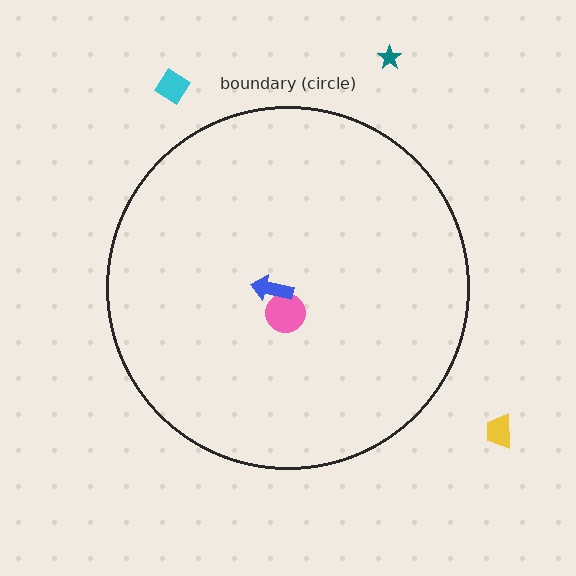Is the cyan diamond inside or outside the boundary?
Outside.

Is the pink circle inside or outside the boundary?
Inside.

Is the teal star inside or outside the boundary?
Outside.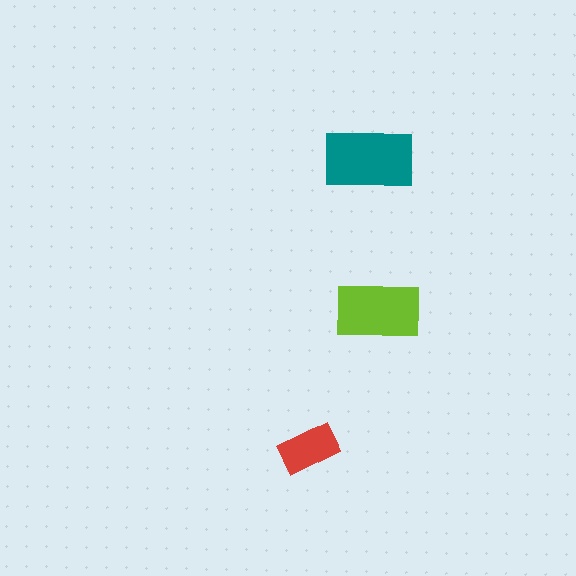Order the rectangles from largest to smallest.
the teal one, the lime one, the red one.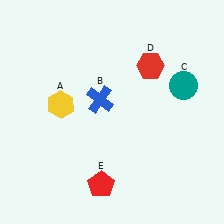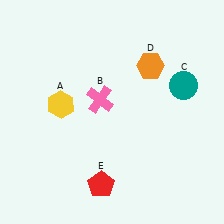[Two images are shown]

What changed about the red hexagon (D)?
In Image 1, D is red. In Image 2, it changed to orange.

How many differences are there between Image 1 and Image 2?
There are 2 differences between the two images.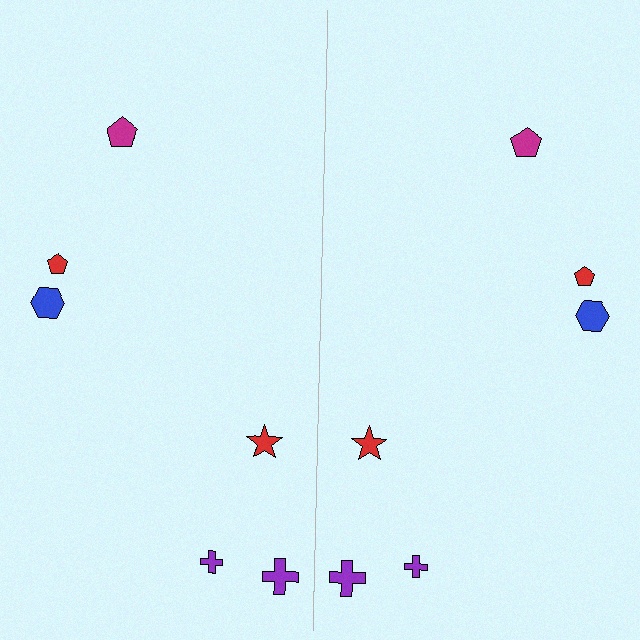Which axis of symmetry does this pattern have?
The pattern has a vertical axis of symmetry running through the center of the image.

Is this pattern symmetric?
Yes, this pattern has bilateral (reflection) symmetry.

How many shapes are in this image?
There are 12 shapes in this image.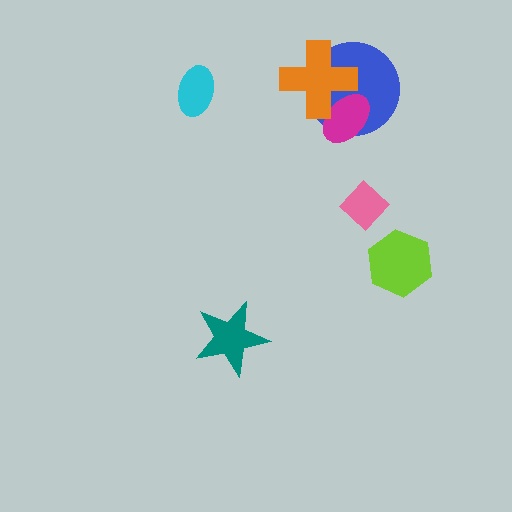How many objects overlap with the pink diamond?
0 objects overlap with the pink diamond.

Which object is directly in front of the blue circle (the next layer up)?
The magenta ellipse is directly in front of the blue circle.